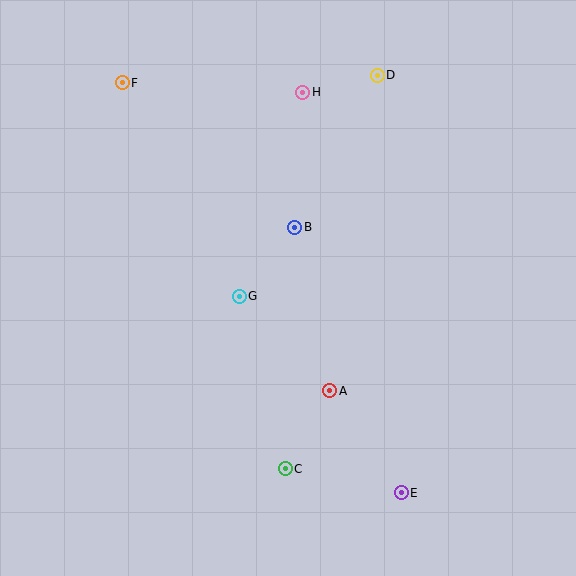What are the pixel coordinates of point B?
Point B is at (295, 227).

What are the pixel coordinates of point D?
Point D is at (377, 75).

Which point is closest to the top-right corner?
Point D is closest to the top-right corner.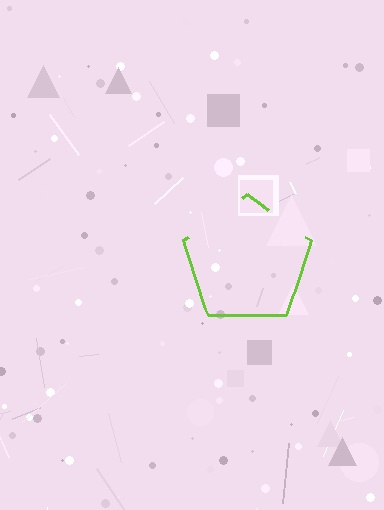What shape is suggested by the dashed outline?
The dashed outline suggests a pentagon.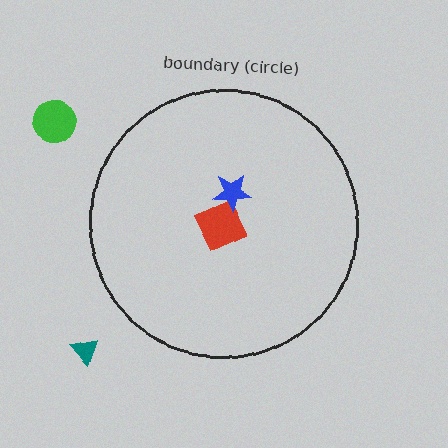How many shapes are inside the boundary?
2 inside, 2 outside.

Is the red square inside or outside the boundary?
Inside.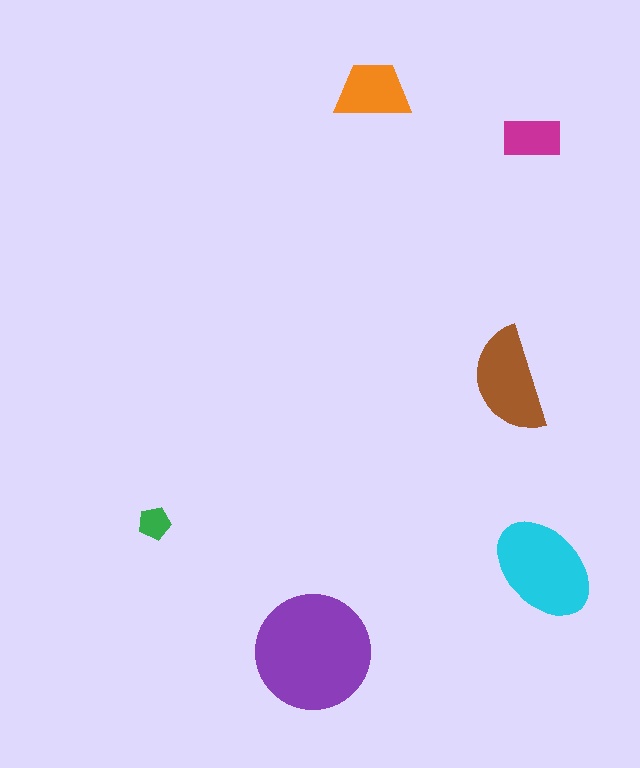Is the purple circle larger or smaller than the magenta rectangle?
Larger.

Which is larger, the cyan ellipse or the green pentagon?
The cyan ellipse.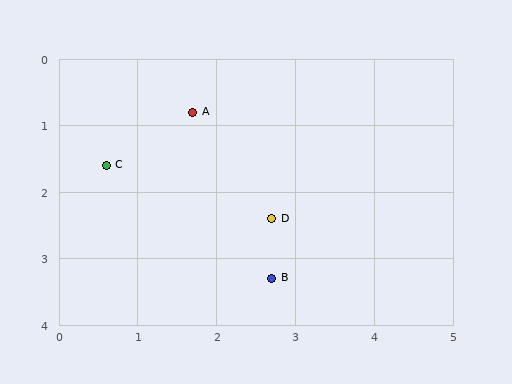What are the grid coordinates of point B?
Point B is at approximately (2.7, 3.3).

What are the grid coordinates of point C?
Point C is at approximately (0.6, 1.6).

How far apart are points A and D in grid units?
Points A and D are about 1.9 grid units apart.